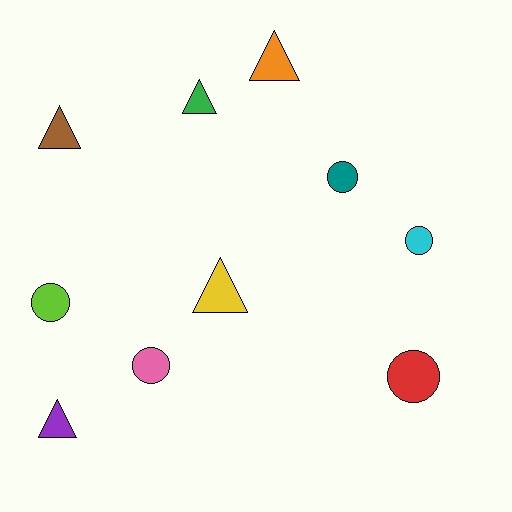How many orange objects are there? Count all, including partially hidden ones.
There is 1 orange object.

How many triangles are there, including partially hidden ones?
There are 5 triangles.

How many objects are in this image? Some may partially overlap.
There are 10 objects.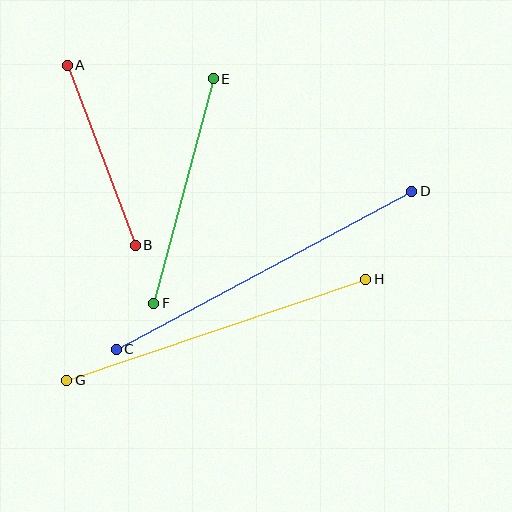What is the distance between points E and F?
The distance is approximately 232 pixels.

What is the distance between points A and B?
The distance is approximately 193 pixels.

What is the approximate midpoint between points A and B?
The midpoint is at approximately (101, 155) pixels.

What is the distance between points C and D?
The distance is approximately 335 pixels.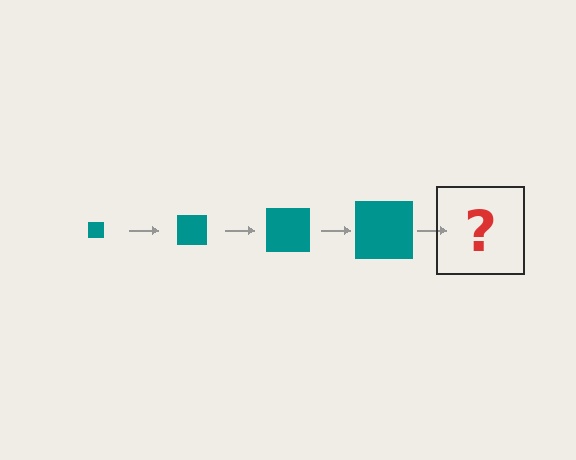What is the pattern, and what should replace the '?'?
The pattern is that the square gets progressively larger each step. The '?' should be a teal square, larger than the previous one.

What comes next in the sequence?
The next element should be a teal square, larger than the previous one.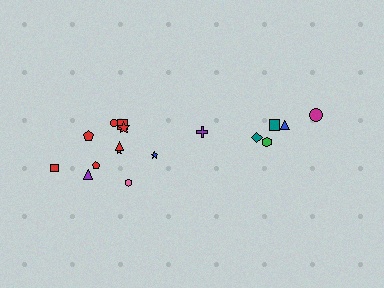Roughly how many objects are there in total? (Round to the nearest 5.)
Roughly 15 objects in total.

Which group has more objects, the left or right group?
The left group.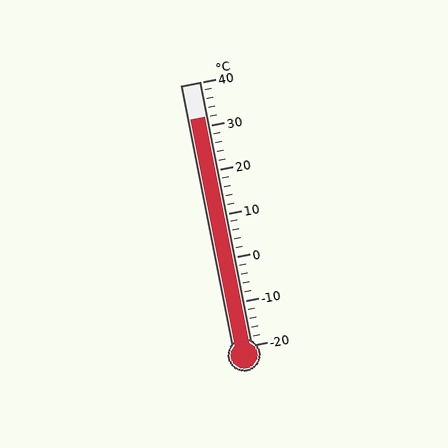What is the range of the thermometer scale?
The thermometer scale ranges from -20°C to 40°C.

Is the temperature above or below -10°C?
The temperature is above -10°C.